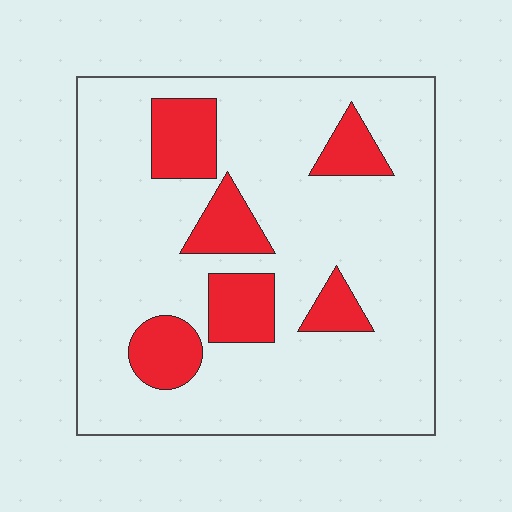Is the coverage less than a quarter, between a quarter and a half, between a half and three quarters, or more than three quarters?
Less than a quarter.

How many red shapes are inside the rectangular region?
6.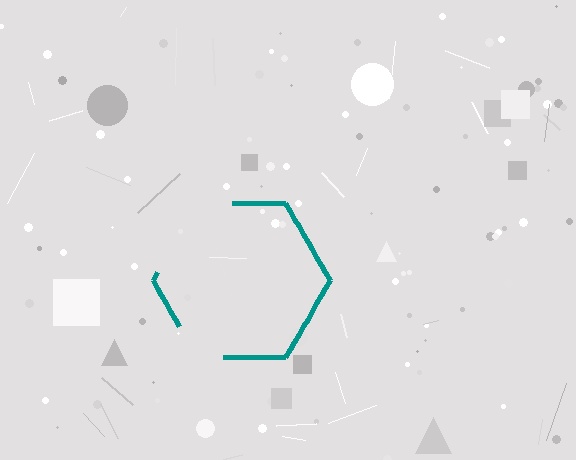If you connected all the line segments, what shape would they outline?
They would outline a hexagon.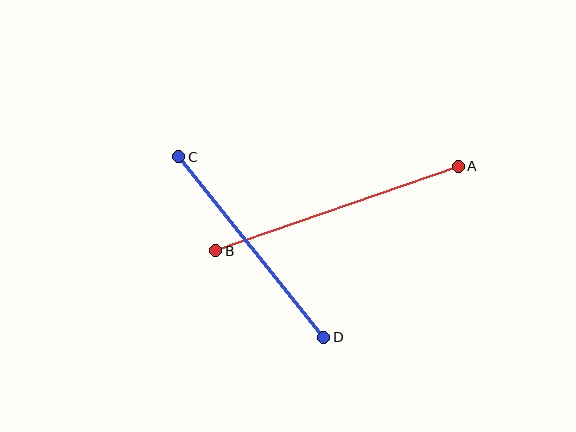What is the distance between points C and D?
The distance is approximately 232 pixels.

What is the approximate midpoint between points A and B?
The midpoint is at approximately (337, 208) pixels.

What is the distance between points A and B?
The distance is approximately 257 pixels.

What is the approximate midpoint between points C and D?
The midpoint is at approximately (251, 247) pixels.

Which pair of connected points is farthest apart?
Points A and B are farthest apart.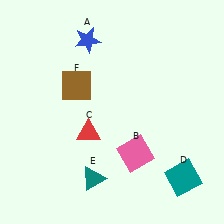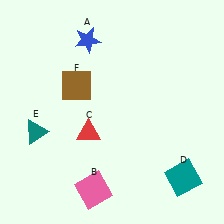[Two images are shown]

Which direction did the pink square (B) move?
The pink square (B) moved left.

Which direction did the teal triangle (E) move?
The teal triangle (E) moved left.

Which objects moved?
The objects that moved are: the pink square (B), the teal triangle (E).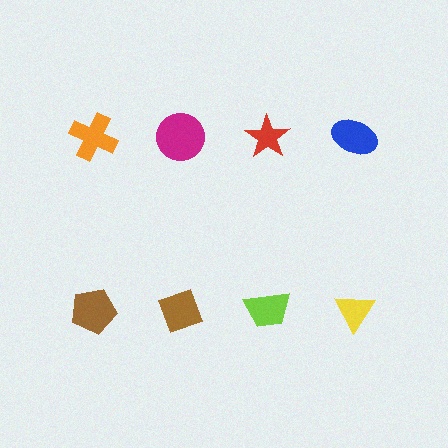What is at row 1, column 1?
An orange cross.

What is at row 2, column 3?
A lime trapezoid.